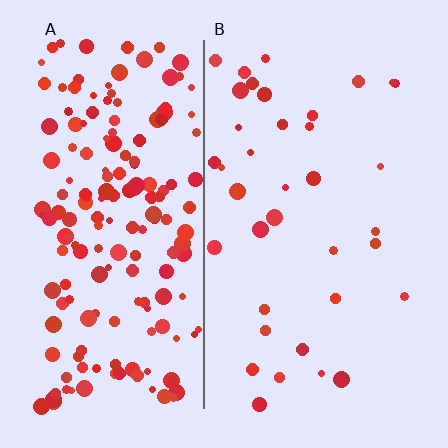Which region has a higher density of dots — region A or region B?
A (the left).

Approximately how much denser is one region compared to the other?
Approximately 4.8× — region A over region B.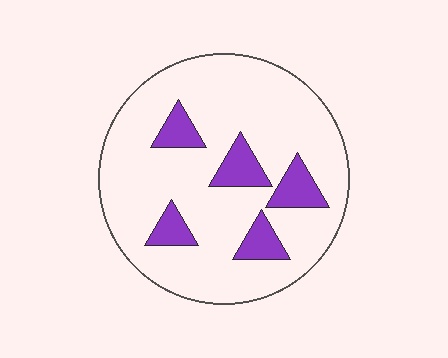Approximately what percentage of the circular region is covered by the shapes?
Approximately 15%.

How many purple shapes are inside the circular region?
5.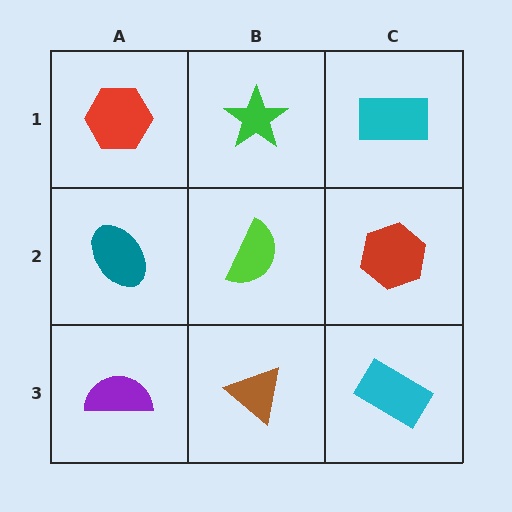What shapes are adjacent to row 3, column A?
A teal ellipse (row 2, column A), a brown triangle (row 3, column B).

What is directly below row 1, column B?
A lime semicircle.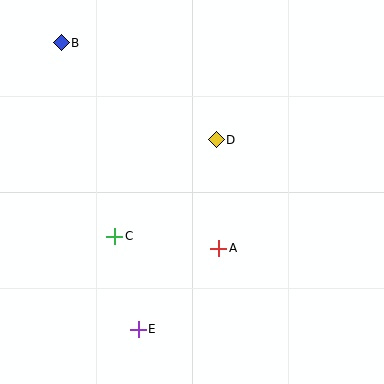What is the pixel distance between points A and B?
The distance between A and B is 259 pixels.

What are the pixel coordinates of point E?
Point E is at (138, 329).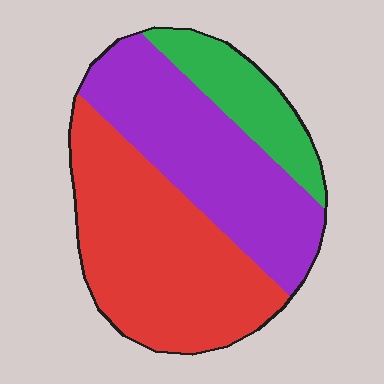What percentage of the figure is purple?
Purple covers about 40% of the figure.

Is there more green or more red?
Red.